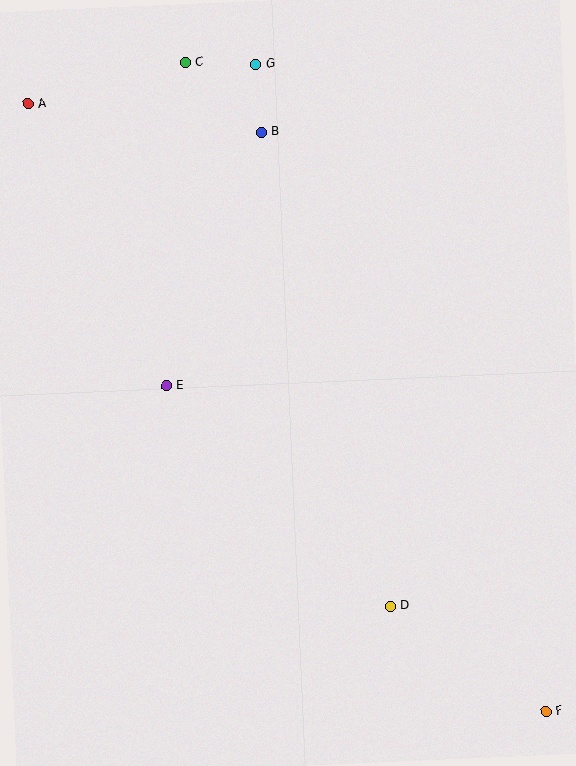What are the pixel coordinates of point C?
Point C is at (185, 62).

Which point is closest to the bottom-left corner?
Point E is closest to the bottom-left corner.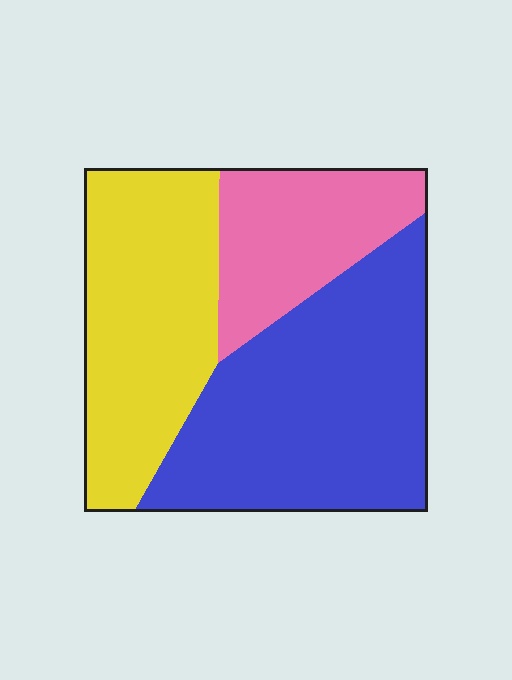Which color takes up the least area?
Pink, at roughly 20%.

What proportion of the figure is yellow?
Yellow takes up about one third (1/3) of the figure.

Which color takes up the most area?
Blue, at roughly 45%.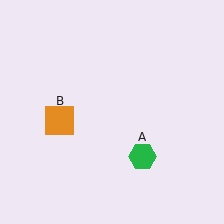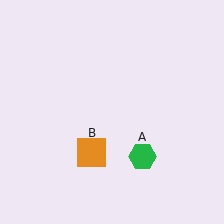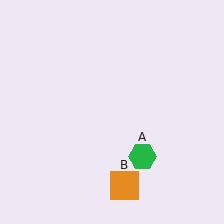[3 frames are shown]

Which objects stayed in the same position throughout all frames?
Green hexagon (object A) remained stationary.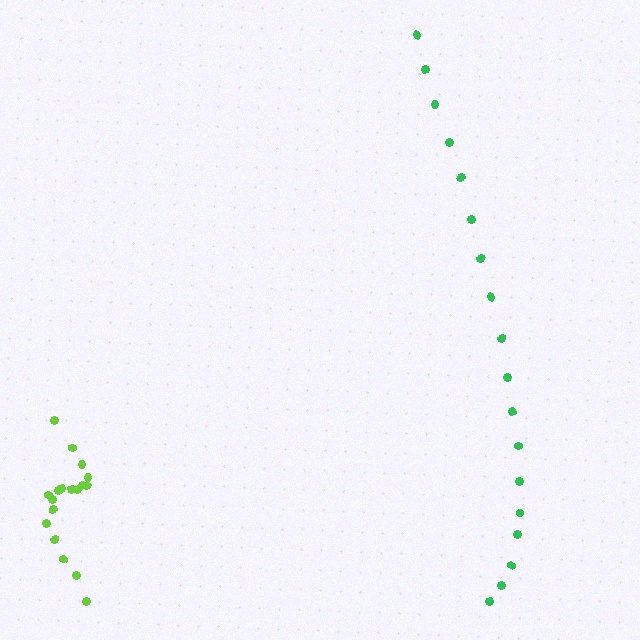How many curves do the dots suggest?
There are 2 distinct paths.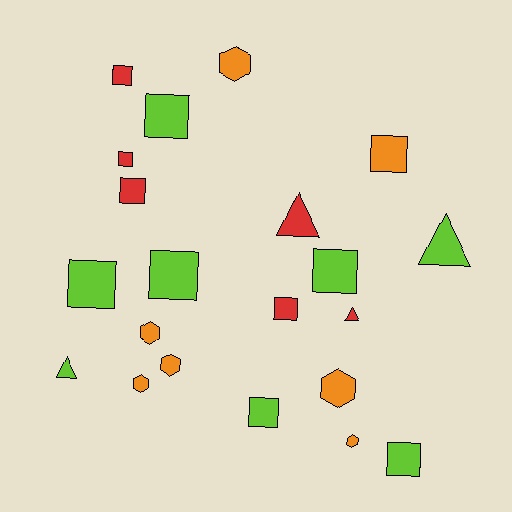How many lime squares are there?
There are 6 lime squares.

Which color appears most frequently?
Lime, with 8 objects.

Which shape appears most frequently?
Square, with 11 objects.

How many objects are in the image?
There are 21 objects.